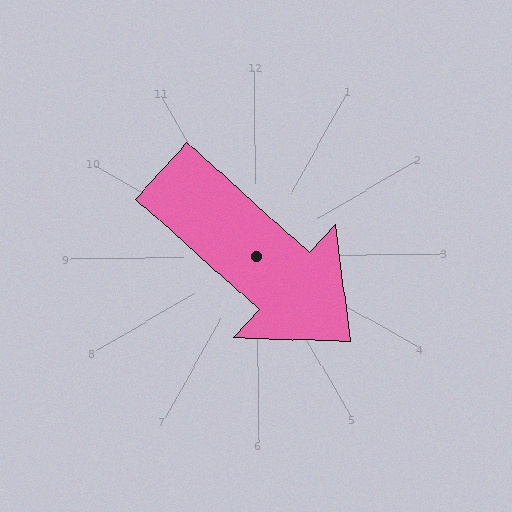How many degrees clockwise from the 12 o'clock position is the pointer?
Approximately 133 degrees.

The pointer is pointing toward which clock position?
Roughly 4 o'clock.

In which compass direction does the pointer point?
Southeast.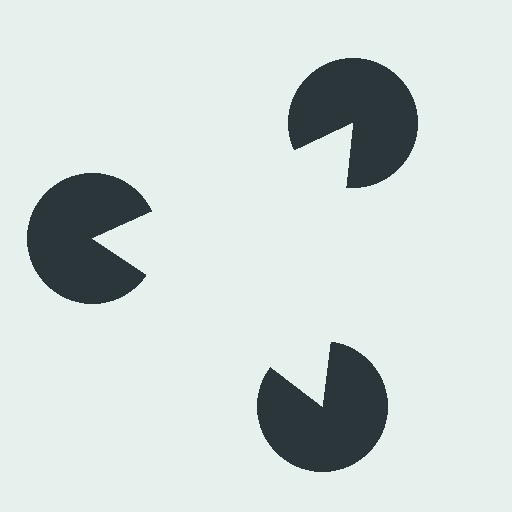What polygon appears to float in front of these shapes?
An illusory triangle — its edges are inferred from the aligned wedge cuts in the pac-man discs, not physically drawn.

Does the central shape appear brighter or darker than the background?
It typically appears slightly brighter than the background, even though no actual brightness change is drawn.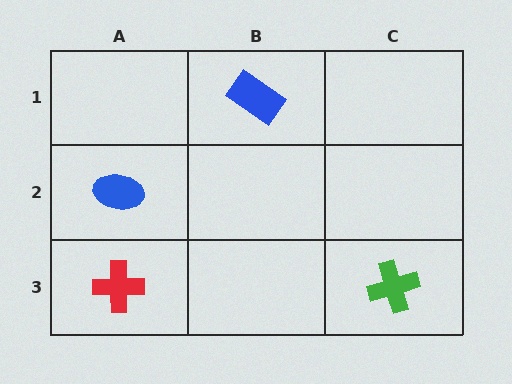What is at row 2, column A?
A blue ellipse.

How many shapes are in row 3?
2 shapes.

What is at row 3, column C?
A green cross.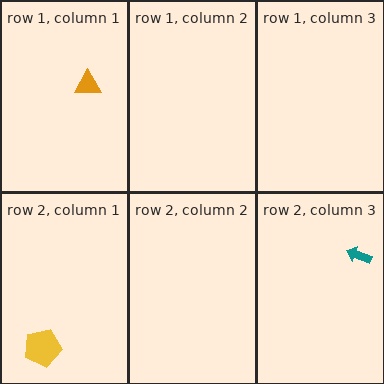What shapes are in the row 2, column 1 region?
The yellow pentagon.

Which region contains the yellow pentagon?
The row 2, column 1 region.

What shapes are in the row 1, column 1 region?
The orange triangle.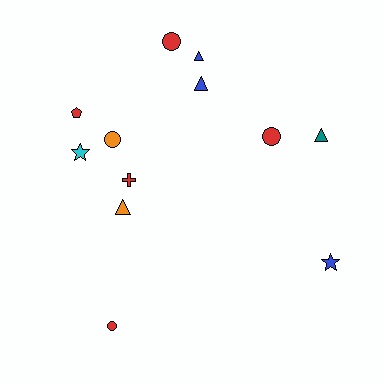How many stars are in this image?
There are 2 stars.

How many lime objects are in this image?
There are no lime objects.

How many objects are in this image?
There are 12 objects.